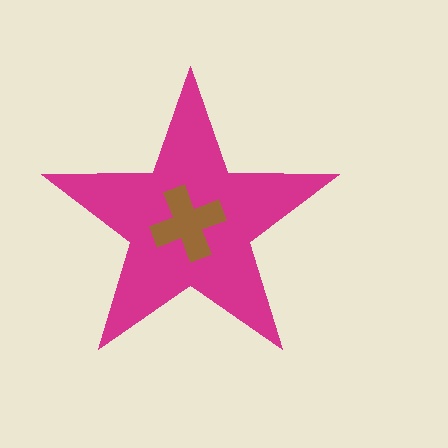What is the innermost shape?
The brown cross.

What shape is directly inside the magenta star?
The brown cross.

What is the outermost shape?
The magenta star.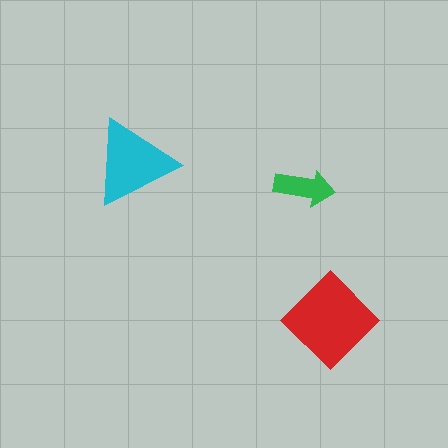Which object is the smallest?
The green arrow.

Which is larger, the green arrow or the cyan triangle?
The cyan triangle.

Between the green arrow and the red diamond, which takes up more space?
The red diamond.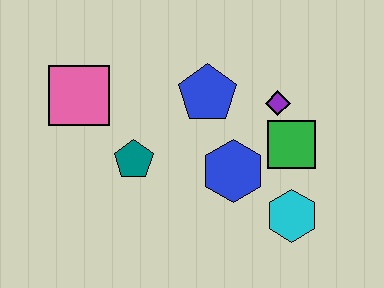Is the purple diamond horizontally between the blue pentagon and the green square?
Yes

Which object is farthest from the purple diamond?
The pink square is farthest from the purple diamond.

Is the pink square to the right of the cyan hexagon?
No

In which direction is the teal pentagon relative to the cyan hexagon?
The teal pentagon is to the left of the cyan hexagon.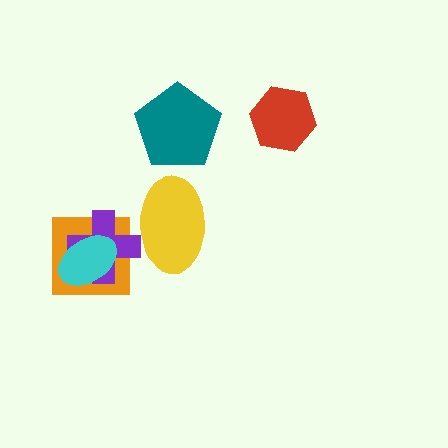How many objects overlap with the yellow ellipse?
1 object overlaps with the yellow ellipse.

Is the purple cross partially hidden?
Yes, it is partially covered by another shape.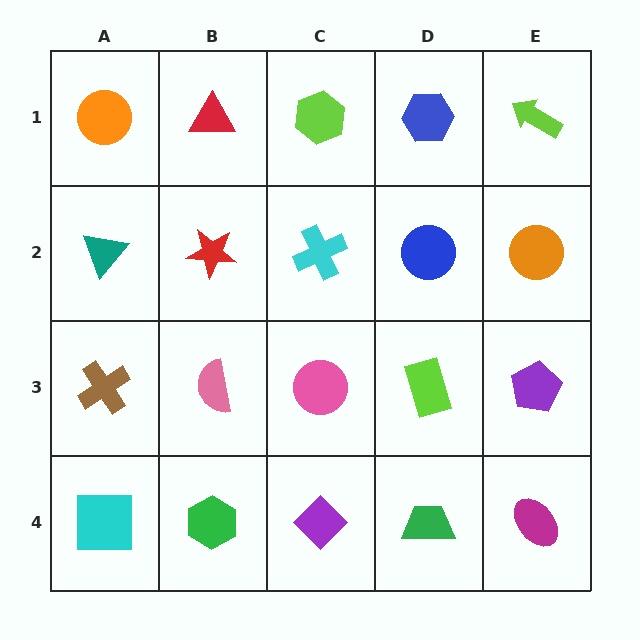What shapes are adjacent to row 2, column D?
A blue hexagon (row 1, column D), a lime rectangle (row 3, column D), a cyan cross (row 2, column C), an orange circle (row 2, column E).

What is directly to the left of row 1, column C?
A red triangle.